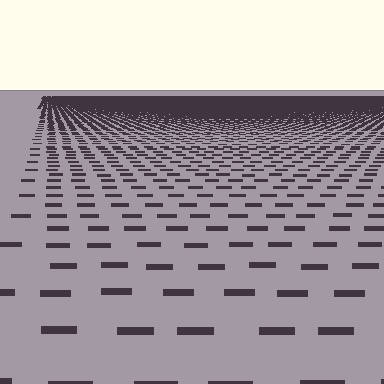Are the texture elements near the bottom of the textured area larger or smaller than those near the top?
Larger. Near the bottom, elements are closer to the viewer and appear at a bigger on-screen size.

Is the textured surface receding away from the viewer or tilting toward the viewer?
The surface is receding away from the viewer. Texture elements get smaller and denser toward the top.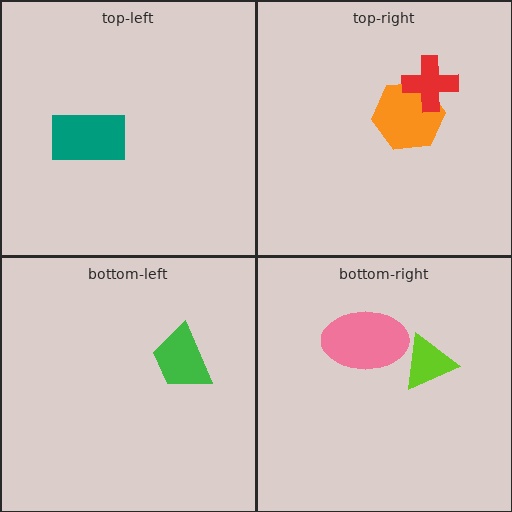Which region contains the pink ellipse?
The bottom-right region.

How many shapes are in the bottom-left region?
1.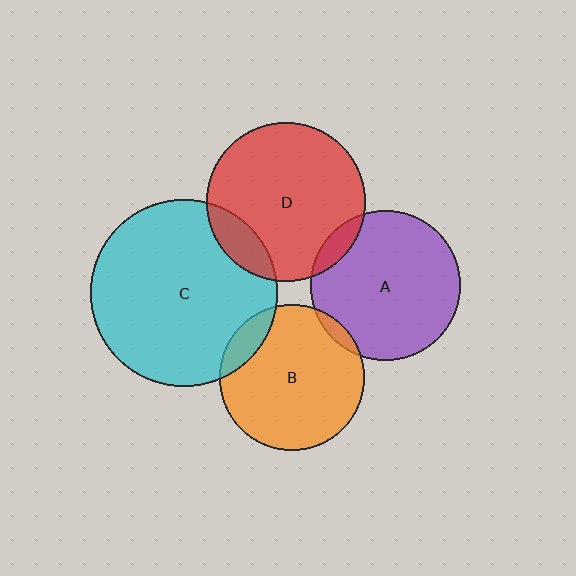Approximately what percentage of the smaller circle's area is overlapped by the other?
Approximately 15%.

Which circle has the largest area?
Circle C (cyan).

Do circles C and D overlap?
Yes.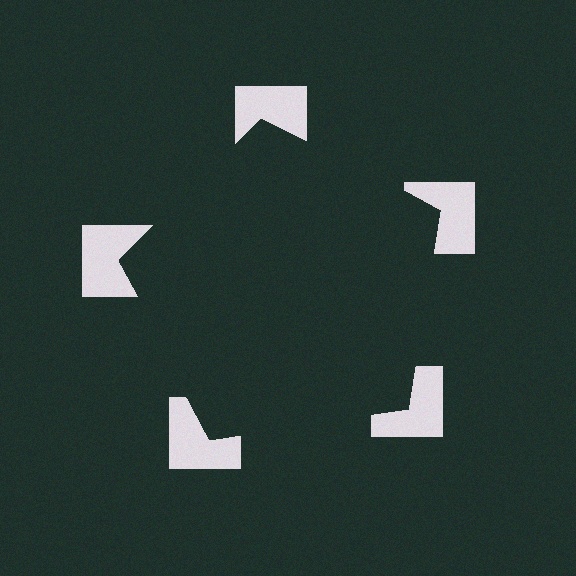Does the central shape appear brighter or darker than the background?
It typically appears slightly darker than the background, even though no actual brightness change is drawn.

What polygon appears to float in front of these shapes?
An illusory pentagon — its edges are inferred from the aligned wedge cuts in the notched squares, not physically drawn.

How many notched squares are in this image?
There are 5 — one at each vertex of the illusory pentagon.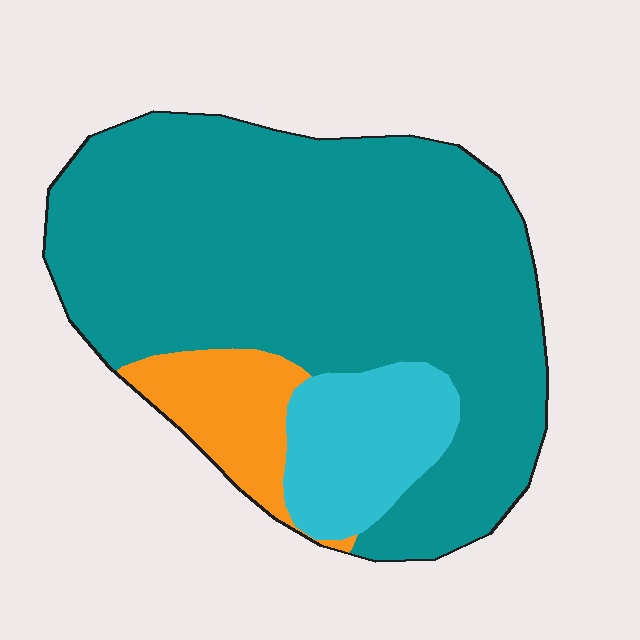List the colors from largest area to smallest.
From largest to smallest: teal, cyan, orange.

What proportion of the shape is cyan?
Cyan takes up about one eighth (1/8) of the shape.